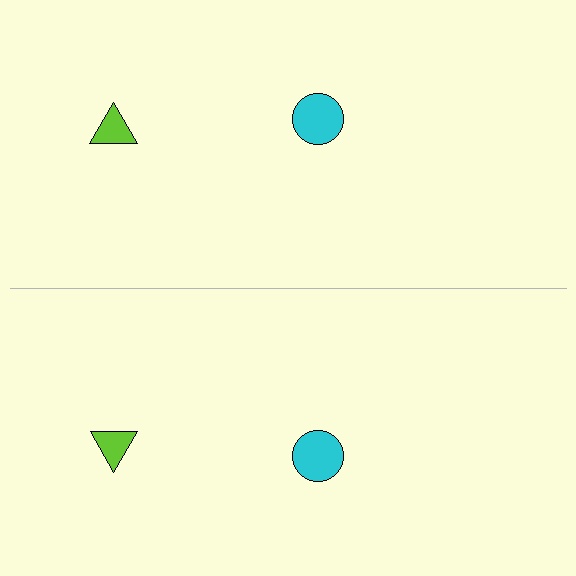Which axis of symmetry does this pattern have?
The pattern has a horizontal axis of symmetry running through the center of the image.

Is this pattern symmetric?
Yes, this pattern has bilateral (reflection) symmetry.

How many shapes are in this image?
There are 4 shapes in this image.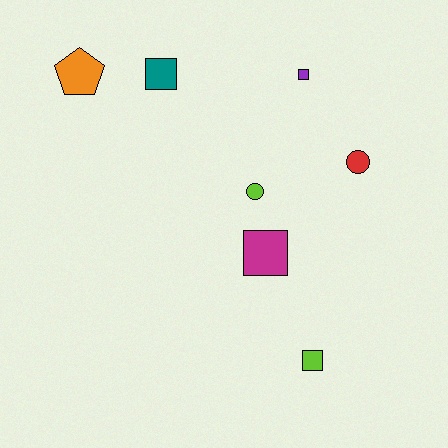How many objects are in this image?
There are 7 objects.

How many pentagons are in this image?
There is 1 pentagon.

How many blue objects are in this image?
There are no blue objects.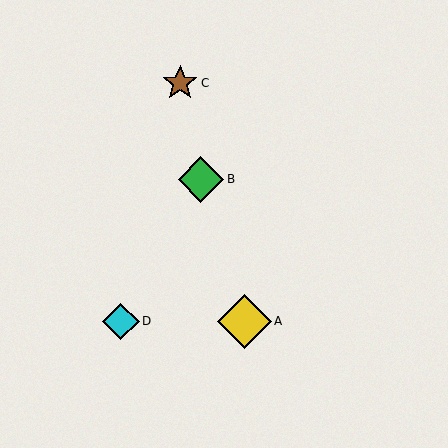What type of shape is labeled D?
Shape D is a cyan diamond.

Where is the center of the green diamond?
The center of the green diamond is at (201, 179).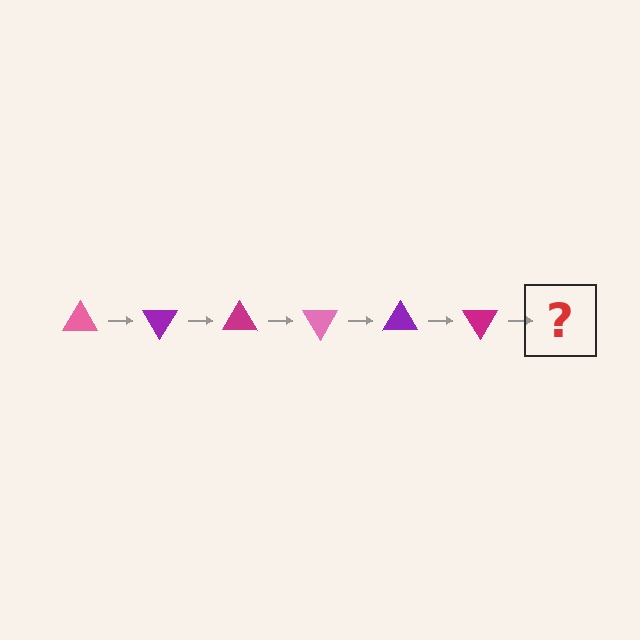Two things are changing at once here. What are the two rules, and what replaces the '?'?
The two rules are that it rotates 60 degrees each step and the color cycles through pink, purple, and magenta. The '?' should be a pink triangle, rotated 360 degrees from the start.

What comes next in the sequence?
The next element should be a pink triangle, rotated 360 degrees from the start.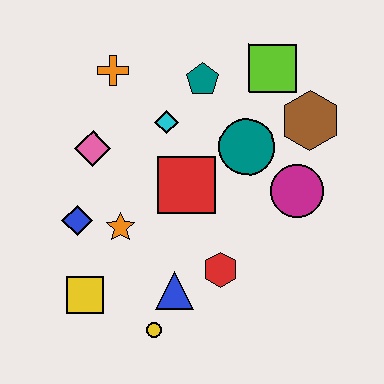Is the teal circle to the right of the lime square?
No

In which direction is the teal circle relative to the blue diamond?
The teal circle is to the right of the blue diamond.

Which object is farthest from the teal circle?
The yellow square is farthest from the teal circle.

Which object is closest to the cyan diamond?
The teal pentagon is closest to the cyan diamond.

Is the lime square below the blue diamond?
No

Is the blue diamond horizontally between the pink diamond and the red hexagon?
No